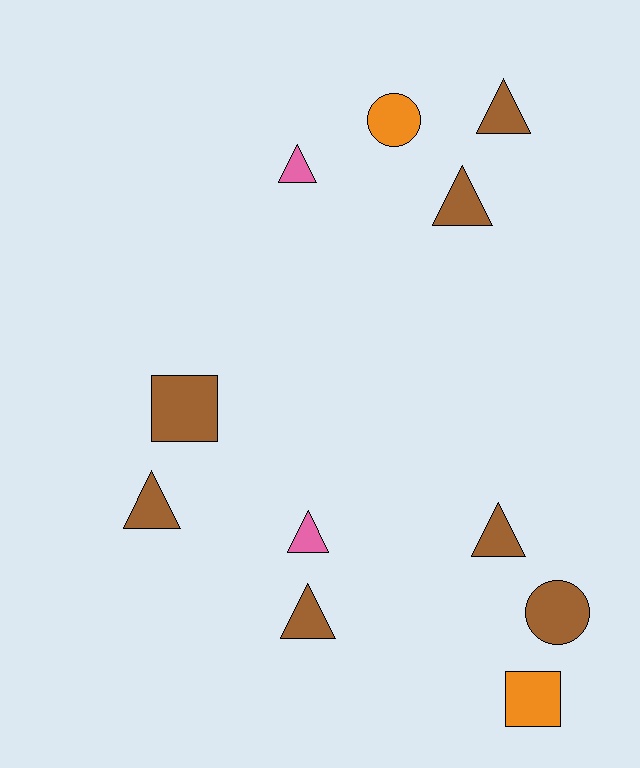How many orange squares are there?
There is 1 orange square.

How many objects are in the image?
There are 11 objects.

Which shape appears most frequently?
Triangle, with 7 objects.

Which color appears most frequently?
Brown, with 7 objects.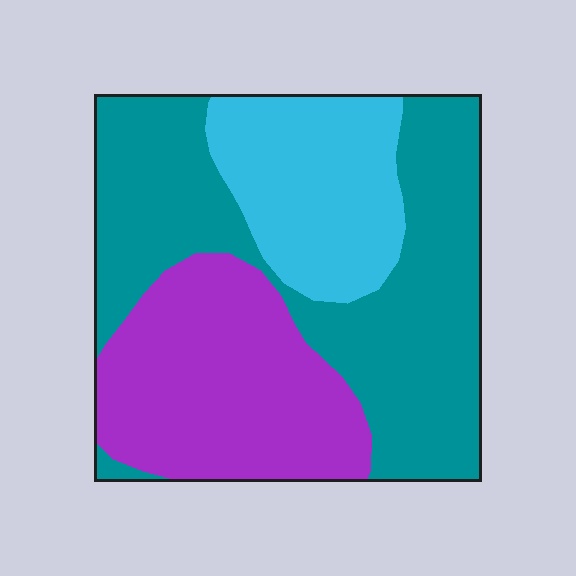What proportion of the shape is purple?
Purple covers around 30% of the shape.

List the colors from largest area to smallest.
From largest to smallest: teal, purple, cyan.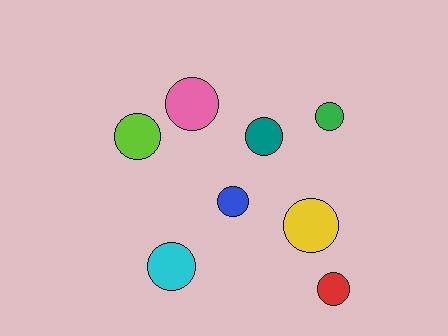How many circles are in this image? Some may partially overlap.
There are 8 circles.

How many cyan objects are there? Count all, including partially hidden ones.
There is 1 cyan object.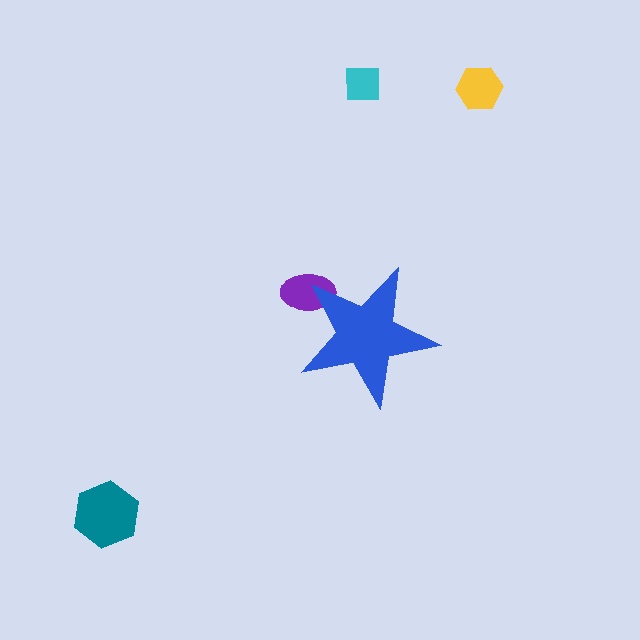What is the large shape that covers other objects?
A blue star.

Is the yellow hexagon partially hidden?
No, the yellow hexagon is fully visible.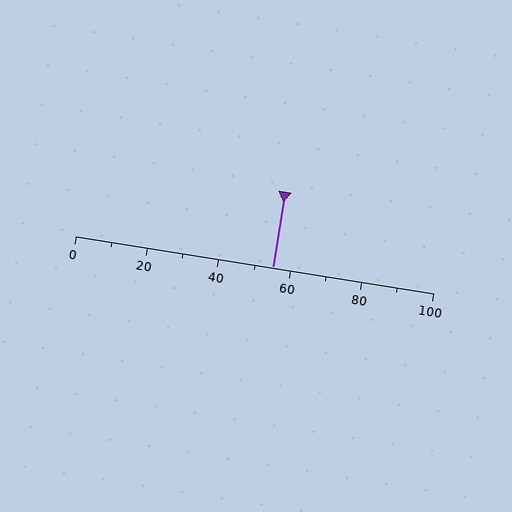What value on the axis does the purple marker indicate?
The marker indicates approximately 55.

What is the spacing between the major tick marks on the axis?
The major ticks are spaced 20 apart.